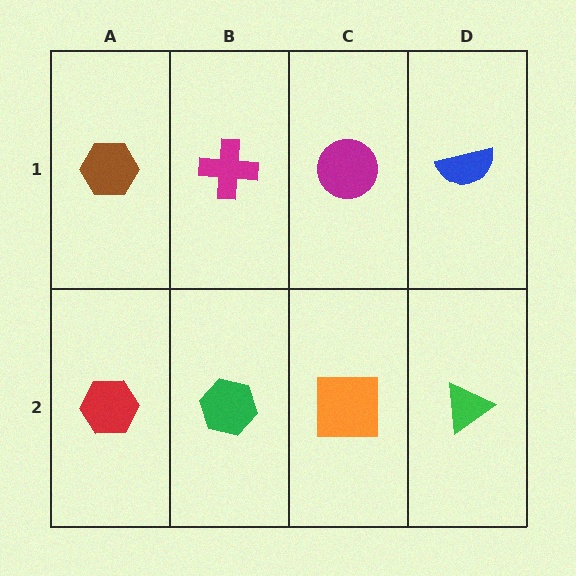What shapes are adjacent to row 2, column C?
A magenta circle (row 1, column C), a green hexagon (row 2, column B), a green triangle (row 2, column D).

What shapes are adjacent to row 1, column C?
An orange square (row 2, column C), a magenta cross (row 1, column B), a blue semicircle (row 1, column D).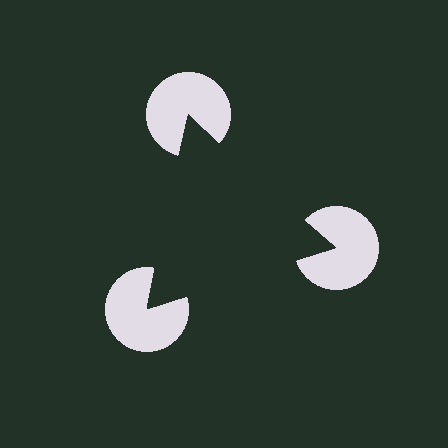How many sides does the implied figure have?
3 sides.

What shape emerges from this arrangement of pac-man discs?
An illusory triangle — its edges are inferred from the aligned wedge cuts in the pac-man discs, not physically drawn.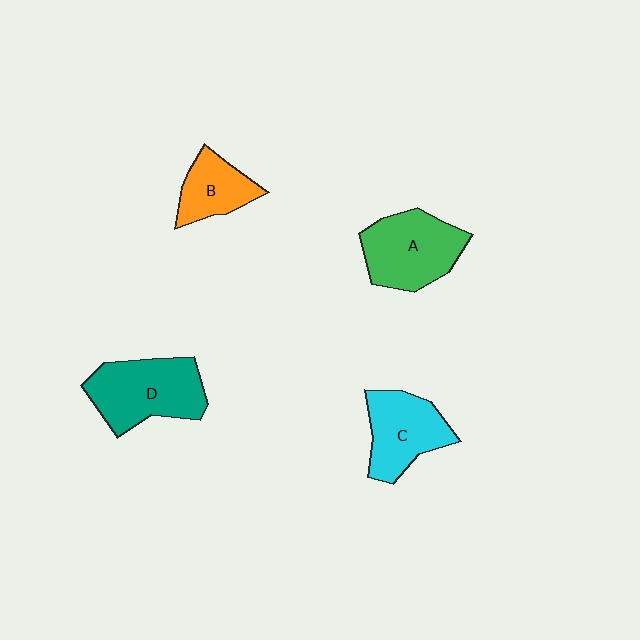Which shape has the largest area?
Shape D (teal).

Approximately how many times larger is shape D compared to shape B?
Approximately 1.7 times.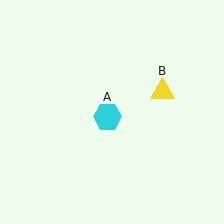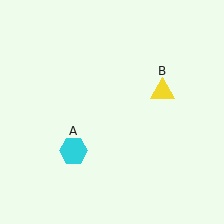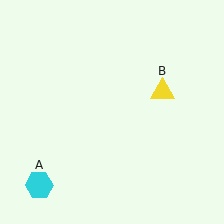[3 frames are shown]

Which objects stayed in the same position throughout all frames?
Yellow triangle (object B) remained stationary.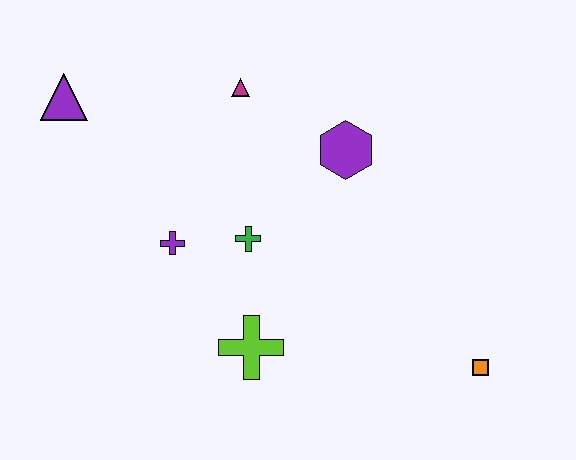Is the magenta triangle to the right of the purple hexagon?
No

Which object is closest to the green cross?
The purple cross is closest to the green cross.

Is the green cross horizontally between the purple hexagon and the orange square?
No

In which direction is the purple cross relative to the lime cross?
The purple cross is above the lime cross.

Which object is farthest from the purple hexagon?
The purple triangle is farthest from the purple hexagon.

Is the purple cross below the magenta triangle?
Yes